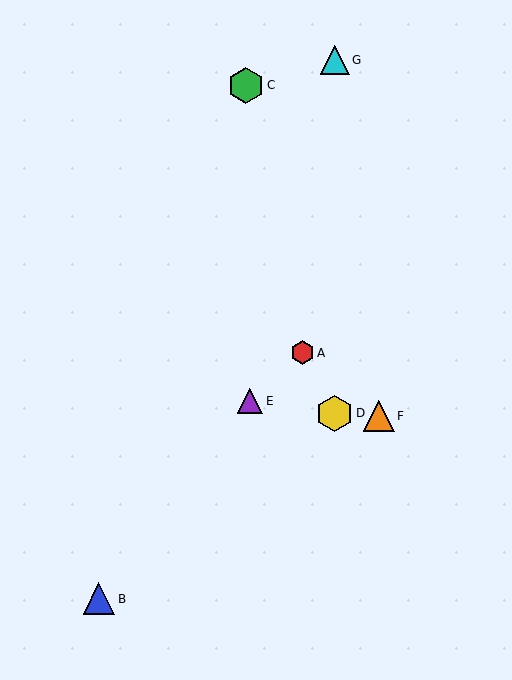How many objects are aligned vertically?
2 objects (D, G) are aligned vertically.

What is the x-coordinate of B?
Object B is at x≈99.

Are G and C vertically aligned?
No, G is at x≈335 and C is at x≈246.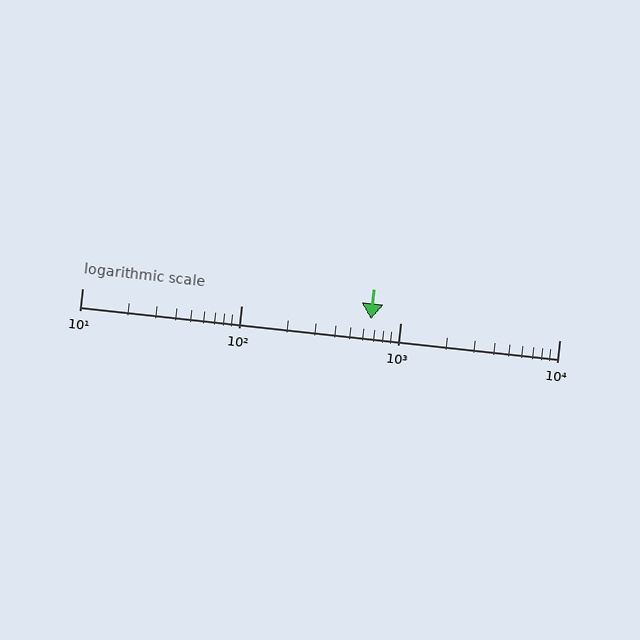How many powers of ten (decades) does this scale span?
The scale spans 3 decades, from 10 to 10000.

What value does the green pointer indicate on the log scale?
The pointer indicates approximately 650.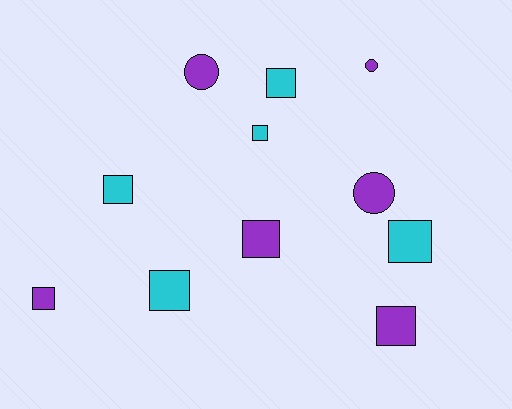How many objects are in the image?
There are 11 objects.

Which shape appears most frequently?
Square, with 8 objects.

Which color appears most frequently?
Purple, with 6 objects.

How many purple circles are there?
There are 3 purple circles.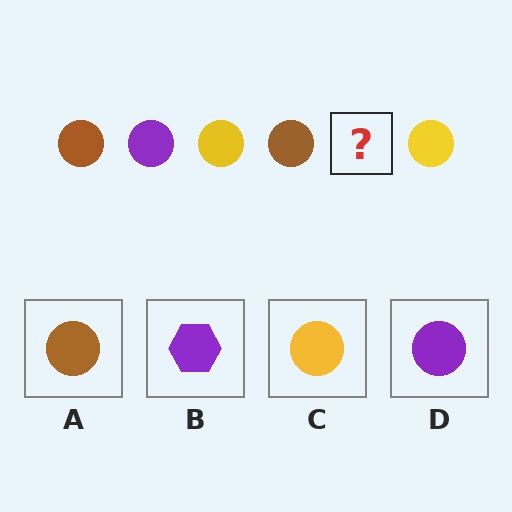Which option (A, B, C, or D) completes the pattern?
D.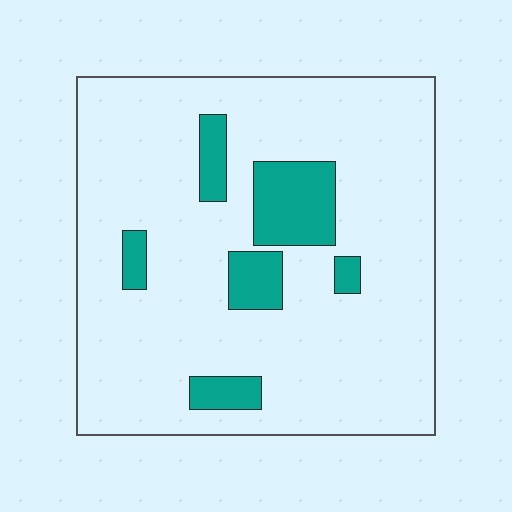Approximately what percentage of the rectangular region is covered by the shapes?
Approximately 15%.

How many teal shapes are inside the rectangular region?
6.